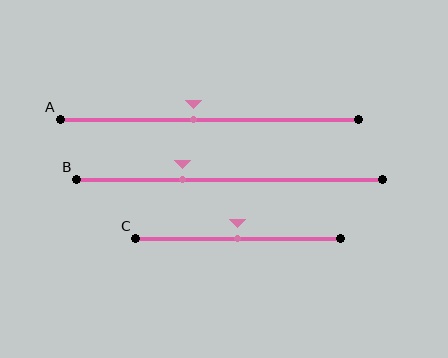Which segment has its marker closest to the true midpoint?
Segment C has its marker closest to the true midpoint.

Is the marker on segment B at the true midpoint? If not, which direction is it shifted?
No, the marker on segment B is shifted to the left by about 15% of the segment length.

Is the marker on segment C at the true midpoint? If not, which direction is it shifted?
Yes, the marker on segment C is at the true midpoint.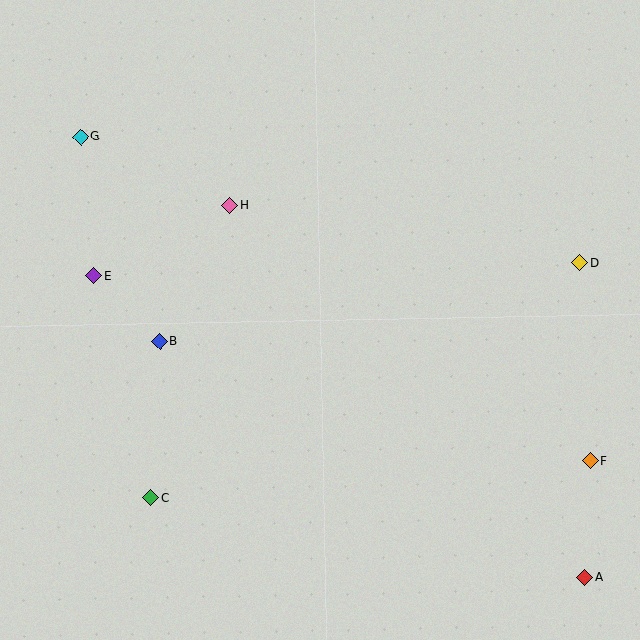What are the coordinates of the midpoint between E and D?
The midpoint between E and D is at (337, 269).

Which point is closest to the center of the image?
Point H at (229, 206) is closest to the center.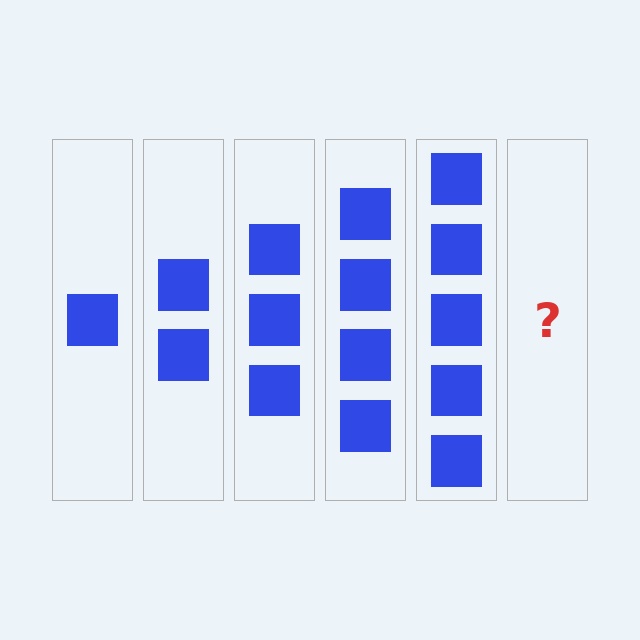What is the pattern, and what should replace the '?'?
The pattern is that each step adds one more square. The '?' should be 6 squares.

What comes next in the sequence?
The next element should be 6 squares.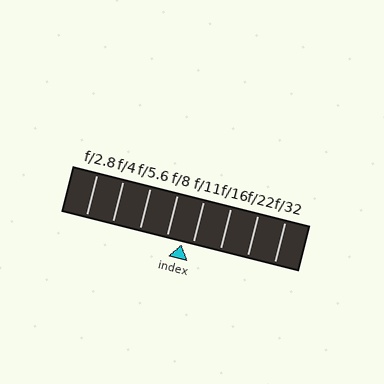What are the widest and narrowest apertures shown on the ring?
The widest aperture shown is f/2.8 and the narrowest is f/32.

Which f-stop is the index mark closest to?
The index mark is closest to f/11.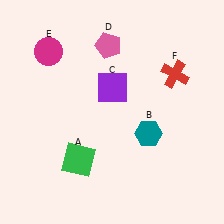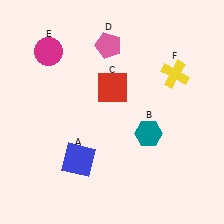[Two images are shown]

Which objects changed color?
A changed from green to blue. C changed from purple to red. F changed from red to yellow.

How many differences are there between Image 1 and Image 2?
There are 3 differences between the two images.